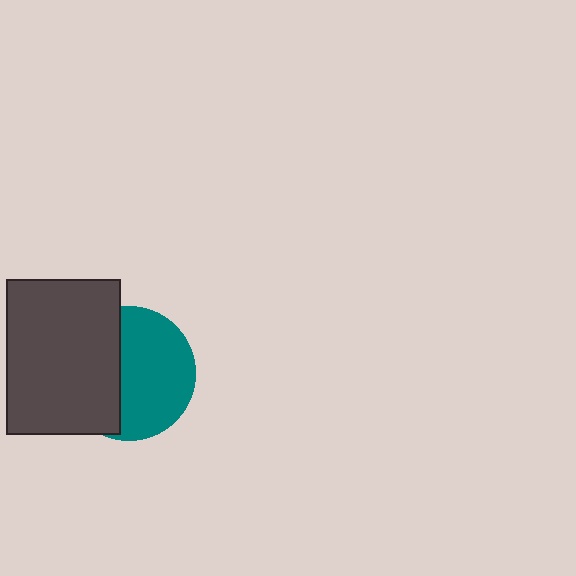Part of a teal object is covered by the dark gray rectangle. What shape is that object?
It is a circle.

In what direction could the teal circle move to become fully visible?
The teal circle could move right. That would shift it out from behind the dark gray rectangle entirely.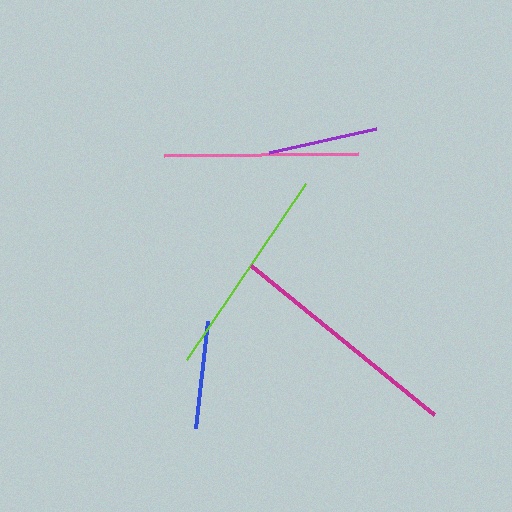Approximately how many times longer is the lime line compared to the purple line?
The lime line is approximately 1.9 times the length of the purple line.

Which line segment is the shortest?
The blue line is the shortest at approximately 107 pixels.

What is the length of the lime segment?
The lime segment is approximately 212 pixels long.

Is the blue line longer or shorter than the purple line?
The purple line is longer than the blue line.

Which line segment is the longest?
The magenta line is the longest at approximately 236 pixels.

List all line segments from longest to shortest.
From longest to shortest: magenta, lime, pink, purple, blue.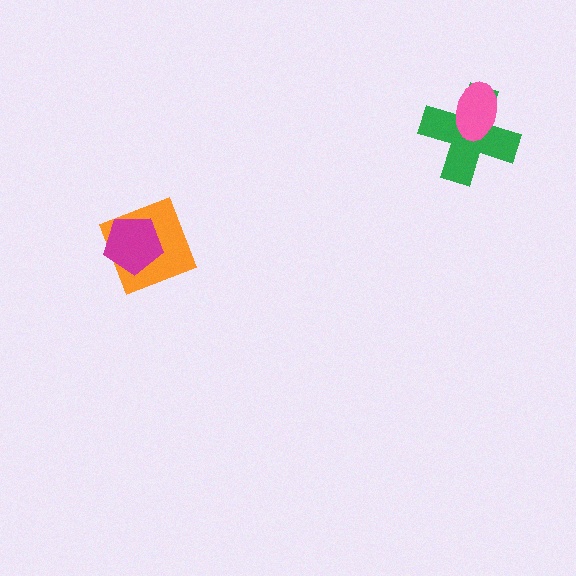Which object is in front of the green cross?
The pink ellipse is in front of the green cross.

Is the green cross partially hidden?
Yes, it is partially covered by another shape.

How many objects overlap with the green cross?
1 object overlaps with the green cross.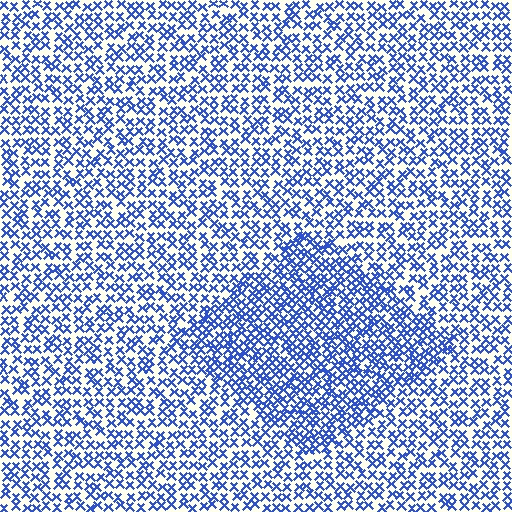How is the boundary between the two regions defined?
The boundary is defined by a change in element density (approximately 1.6x ratio). All elements are the same color, size, and shape.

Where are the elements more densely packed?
The elements are more densely packed inside the diamond boundary.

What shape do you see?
I see a diamond.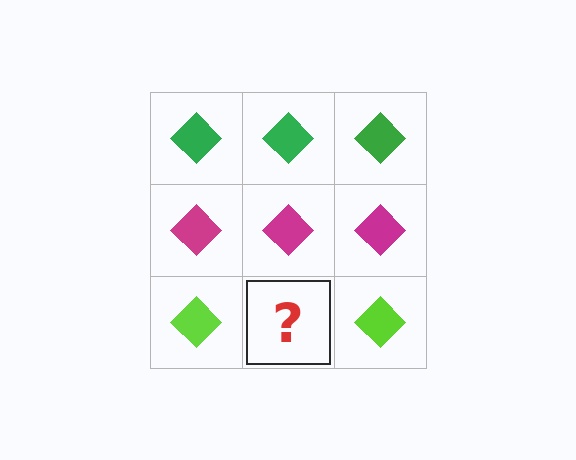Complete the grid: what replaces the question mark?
The question mark should be replaced with a lime diamond.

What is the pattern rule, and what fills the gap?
The rule is that each row has a consistent color. The gap should be filled with a lime diamond.